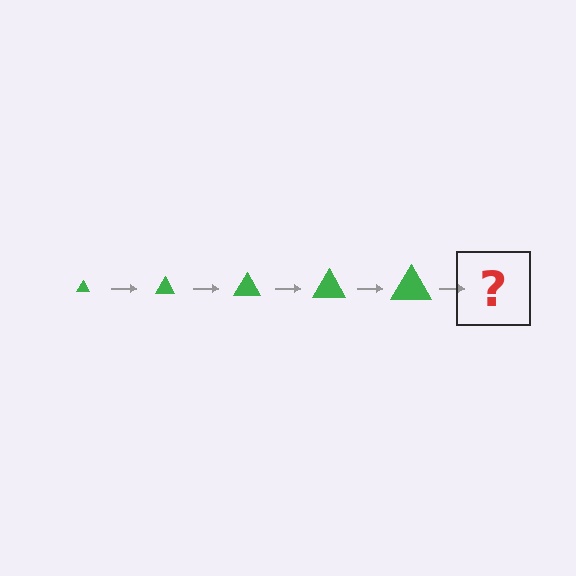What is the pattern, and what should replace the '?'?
The pattern is that the triangle gets progressively larger each step. The '?' should be a green triangle, larger than the previous one.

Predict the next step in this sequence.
The next step is a green triangle, larger than the previous one.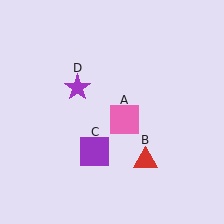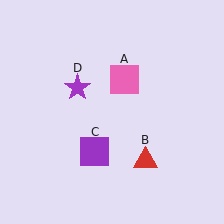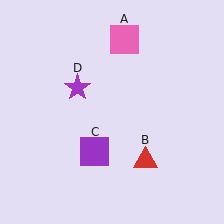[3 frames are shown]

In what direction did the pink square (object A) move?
The pink square (object A) moved up.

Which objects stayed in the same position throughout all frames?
Red triangle (object B) and purple square (object C) and purple star (object D) remained stationary.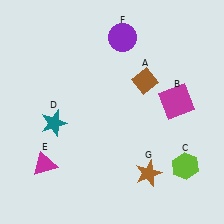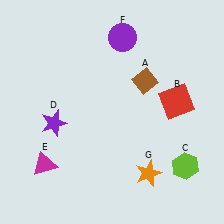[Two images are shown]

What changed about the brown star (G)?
In Image 1, G is brown. In Image 2, it changed to orange.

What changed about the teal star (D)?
In Image 1, D is teal. In Image 2, it changed to purple.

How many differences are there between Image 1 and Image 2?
There are 3 differences between the two images.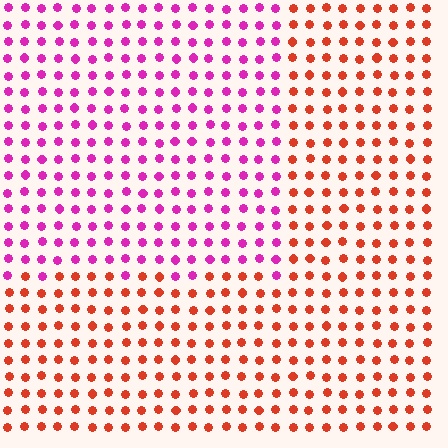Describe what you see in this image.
The image is filled with small red elements in a uniform arrangement. A rectangle-shaped region is visible where the elements are tinted to a slightly different hue, forming a subtle color boundary.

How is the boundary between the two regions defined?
The boundary is defined purely by a slight shift in hue (about 56 degrees). Spacing, size, and orientation are identical on both sides.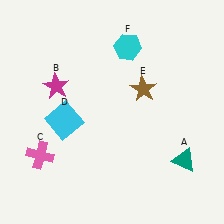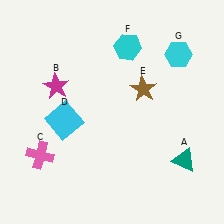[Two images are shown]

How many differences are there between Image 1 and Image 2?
There is 1 difference between the two images.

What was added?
A cyan hexagon (G) was added in Image 2.